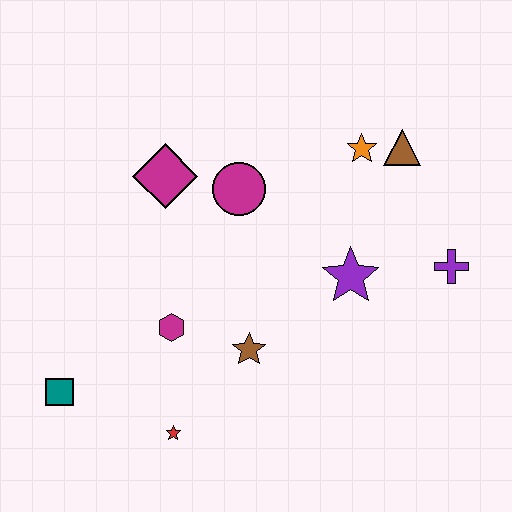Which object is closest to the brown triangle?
The orange star is closest to the brown triangle.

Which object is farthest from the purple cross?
The teal square is farthest from the purple cross.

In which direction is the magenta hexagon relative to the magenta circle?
The magenta hexagon is below the magenta circle.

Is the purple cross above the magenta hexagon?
Yes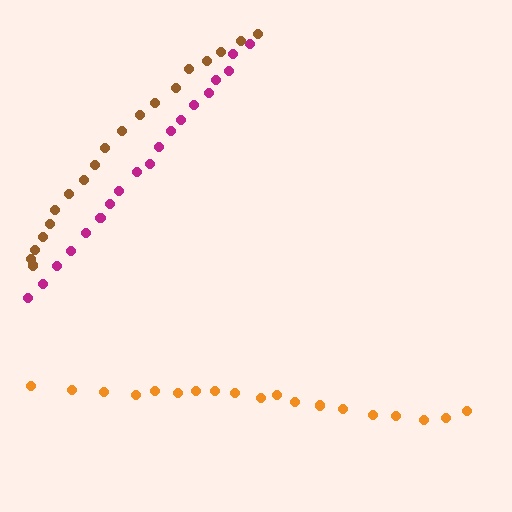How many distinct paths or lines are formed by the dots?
There are 3 distinct paths.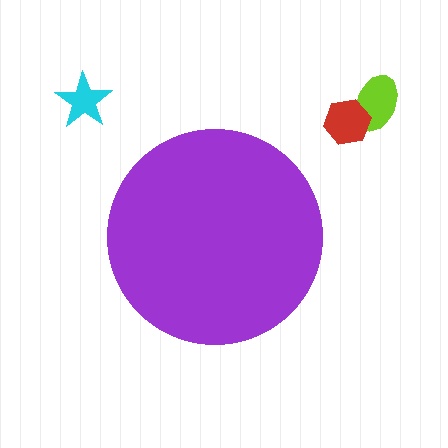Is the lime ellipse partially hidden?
No, the lime ellipse is fully visible.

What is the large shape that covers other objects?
A purple circle.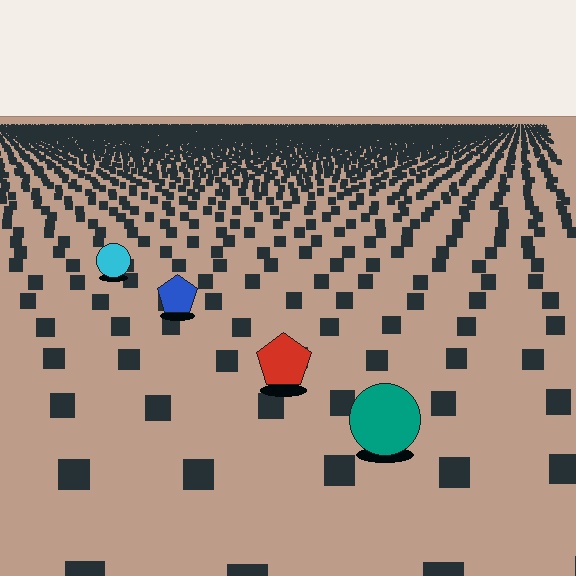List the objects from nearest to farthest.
From nearest to farthest: the teal circle, the red pentagon, the blue pentagon, the cyan circle.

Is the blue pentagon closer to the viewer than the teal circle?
No. The teal circle is closer — you can tell from the texture gradient: the ground texture is coarser near it.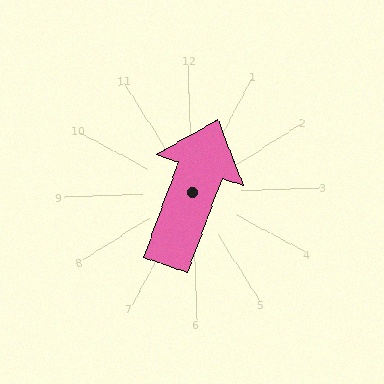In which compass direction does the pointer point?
North.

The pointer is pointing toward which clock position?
Roughly 1 o'clock.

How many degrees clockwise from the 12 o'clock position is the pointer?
Approximately 22 degrees.